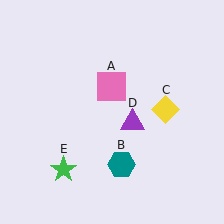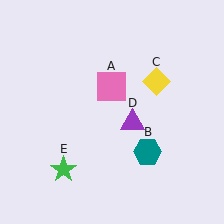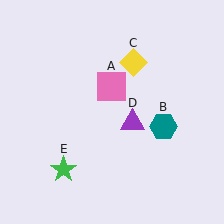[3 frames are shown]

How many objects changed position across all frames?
2 objects changed position: teal hexagon (object B), yellow diamond (object C).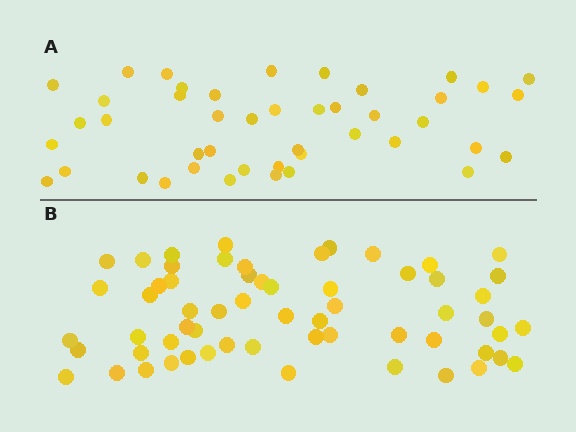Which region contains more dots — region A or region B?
Region B (the bottom region) has more dots.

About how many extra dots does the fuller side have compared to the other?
Region B has approximately 15 more dots than region A.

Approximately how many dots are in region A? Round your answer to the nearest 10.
About 40 dots. (The exact count is 44, which rounds to 40.)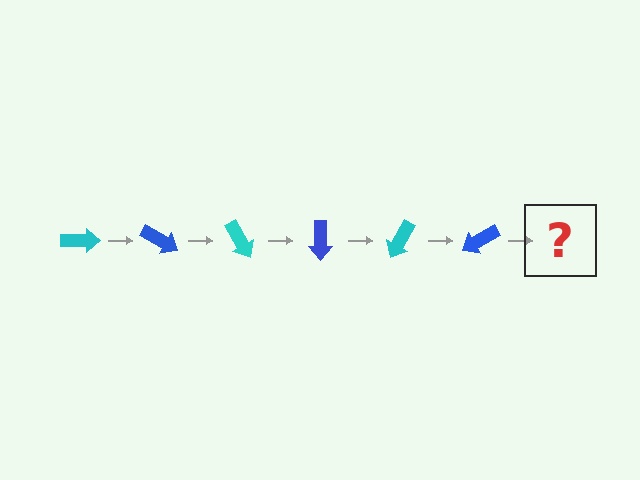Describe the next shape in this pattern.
It should be a cyan arrow, rotated 180 degrees from the start.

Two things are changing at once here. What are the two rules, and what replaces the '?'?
The two rules are that it rotates 30 degrees each step and the color cycles through cyan and blue. The '?' should be a cyan arrow, rotated 180 degrees from the start.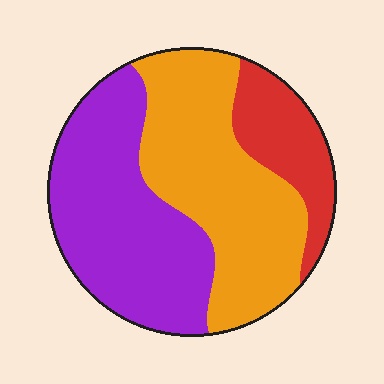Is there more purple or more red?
Purple.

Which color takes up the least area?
Red, at roughly 15%.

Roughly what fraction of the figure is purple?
Purple covers roughly 40% of the figure.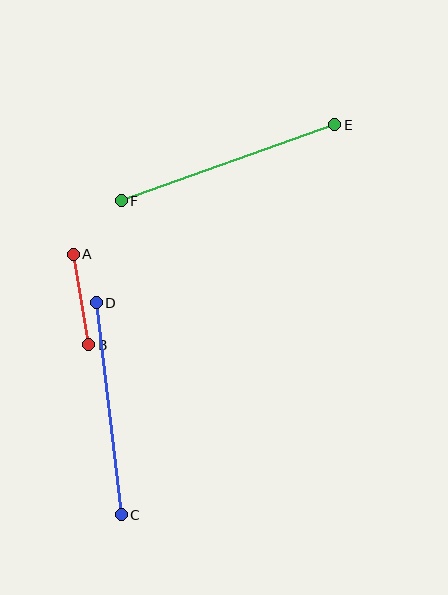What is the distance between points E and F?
The distance is approximately 227 pixels.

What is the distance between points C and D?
The distance is approximately 214 pixels.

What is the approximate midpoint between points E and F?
The midpoint is at approximately (228, 163) pixels.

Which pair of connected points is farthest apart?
Points E and F are farthest apart.